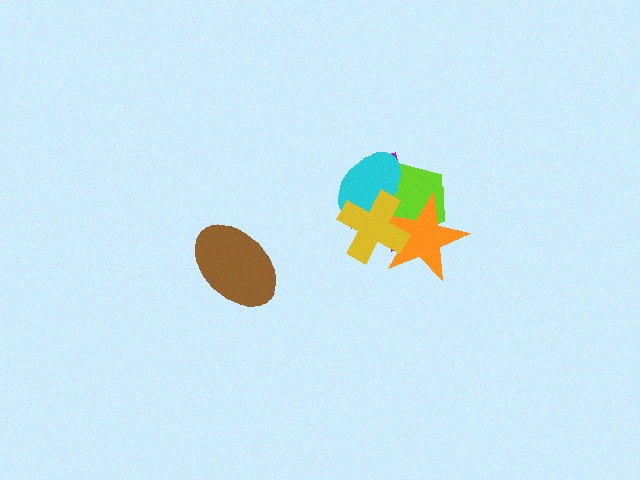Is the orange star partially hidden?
Yes, it is partially covered by another shape.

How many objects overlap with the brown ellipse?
0 objects overlap with the brown ellipse.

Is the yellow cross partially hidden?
No, no other shape covers it.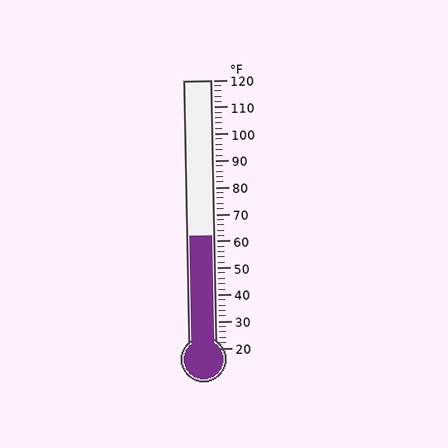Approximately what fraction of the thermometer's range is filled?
The thermometer is filled to approximately 40% of its range.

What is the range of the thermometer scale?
The thermometer scale ranges from 20°F to 120°F.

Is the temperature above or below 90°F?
The temperature is below 90°F.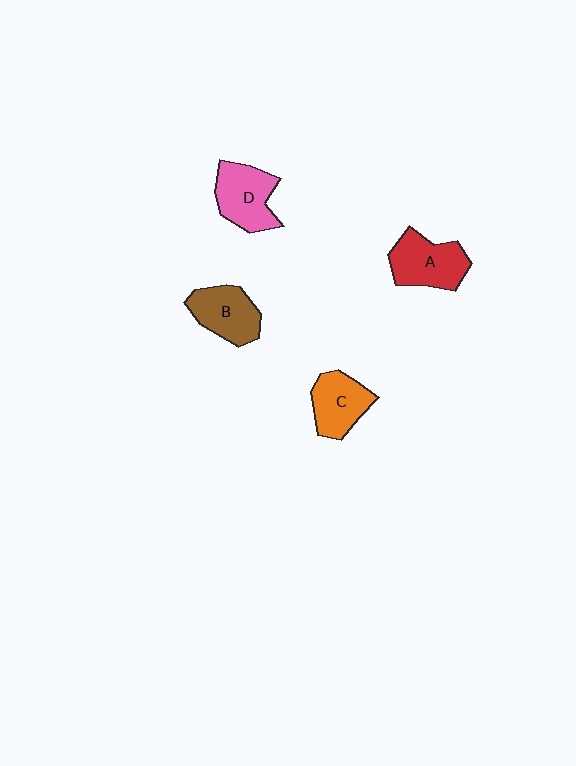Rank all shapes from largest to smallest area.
From largest to smallest: A (red), D (pink), B (brown), C (orange).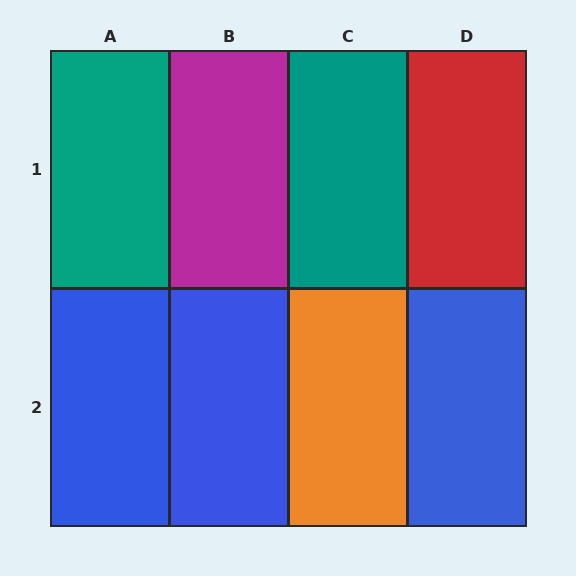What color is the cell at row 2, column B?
Blue.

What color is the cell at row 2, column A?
Blue.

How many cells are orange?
1 cell is orange.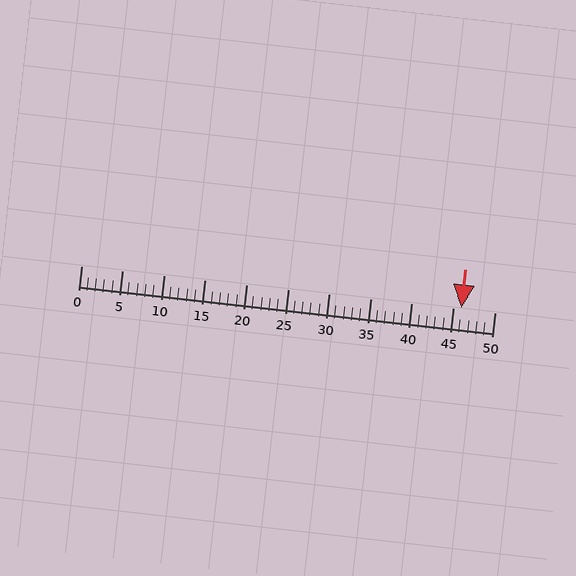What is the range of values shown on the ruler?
The ruler shows values from 0 to 50.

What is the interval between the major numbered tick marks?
The major tick marks are spaced 5 units apart.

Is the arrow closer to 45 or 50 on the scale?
The arrow is closer to 45.